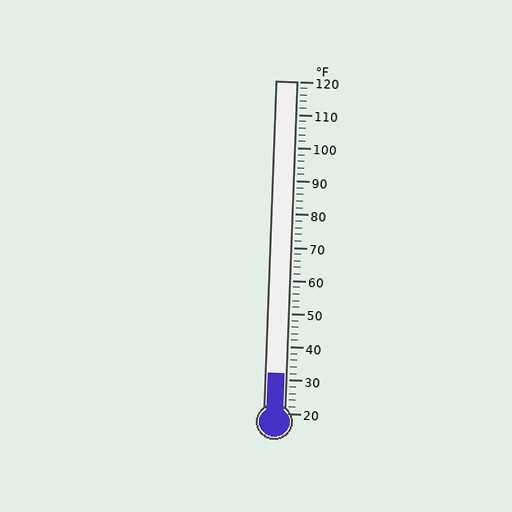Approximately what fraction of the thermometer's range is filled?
The thermometer is filled to approximately 10% of its range.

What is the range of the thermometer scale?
The thermometer scale ranges from 20°F to 120°F.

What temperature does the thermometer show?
The thermometer shows approximately 32°F.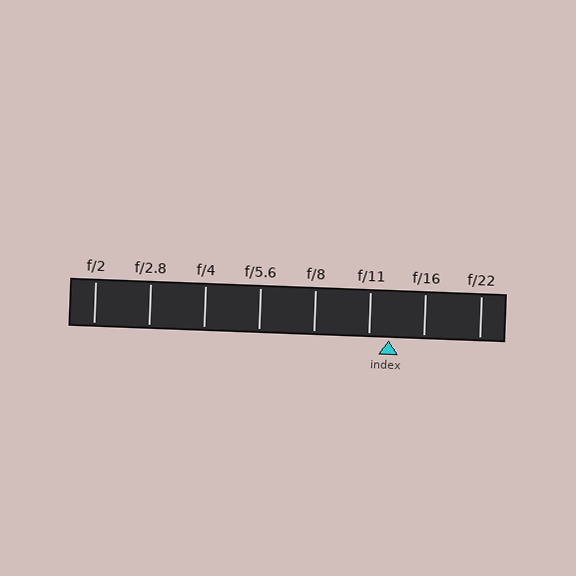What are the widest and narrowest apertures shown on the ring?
The widest aperture shown is f/2 and the narrowest is f/22.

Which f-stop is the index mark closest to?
The index mark is closest to f/11.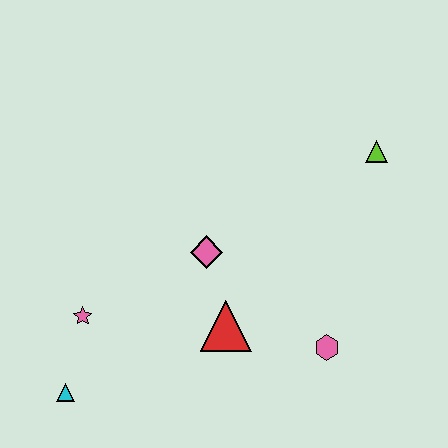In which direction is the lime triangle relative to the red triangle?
The lime triangle is above the red triangle.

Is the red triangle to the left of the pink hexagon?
Yes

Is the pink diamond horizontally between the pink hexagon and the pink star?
Yes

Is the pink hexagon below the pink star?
Yes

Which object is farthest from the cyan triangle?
The lime triangle is farthest from the cyan triangle.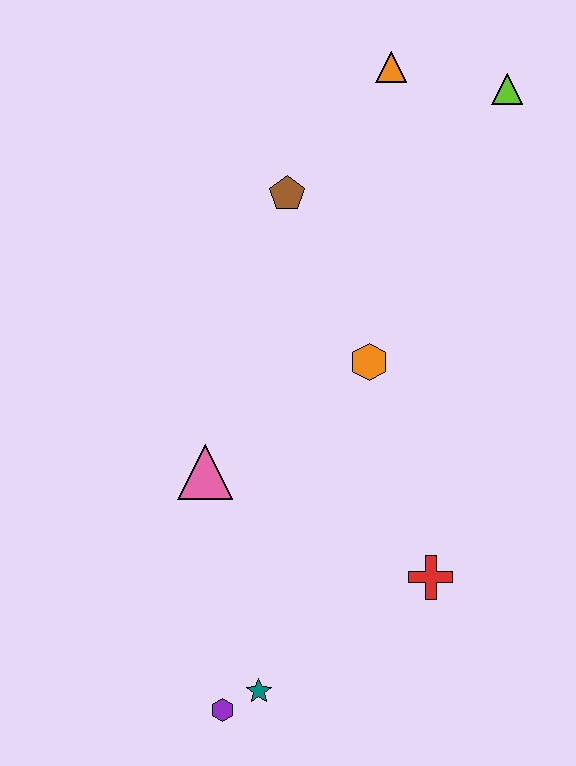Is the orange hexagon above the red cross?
Yes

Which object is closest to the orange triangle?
The lime triangle is closest to the orange triangle.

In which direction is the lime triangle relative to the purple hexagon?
The lime triangle is above the purple hexagon.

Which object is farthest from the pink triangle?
The lime triangle is farthest from the pink triangle.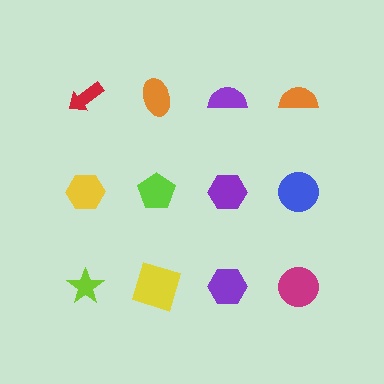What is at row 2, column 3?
A purple hexagon.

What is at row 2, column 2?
A lime pentagon.